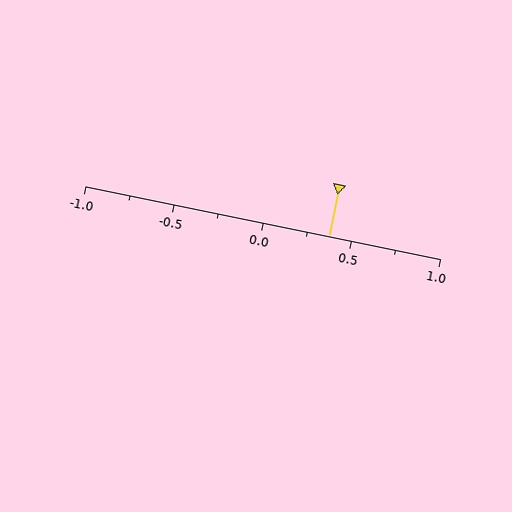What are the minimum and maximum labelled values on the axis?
The axis runs from -1.0 to 1.0.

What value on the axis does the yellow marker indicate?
The marker indicates approximately 0.38.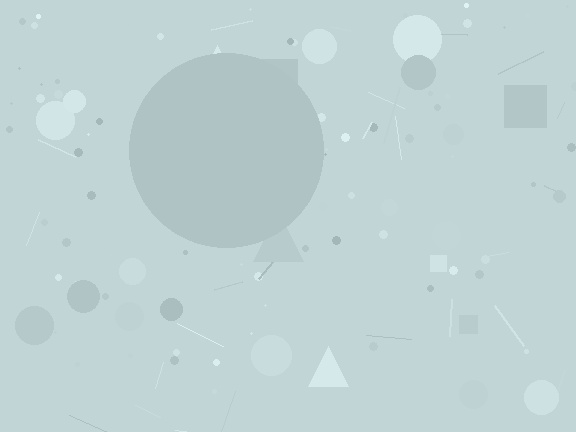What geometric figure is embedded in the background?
A circle is embedded in the background.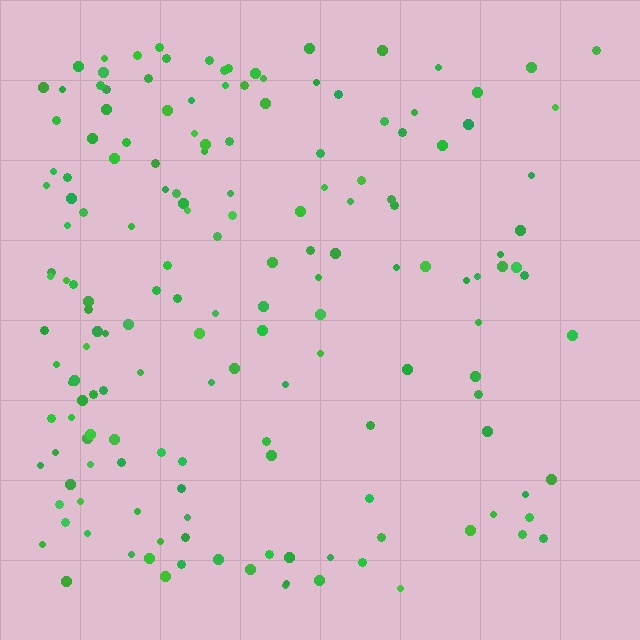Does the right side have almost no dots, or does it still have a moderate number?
Still a moderate number, just noticeably fewer than the left.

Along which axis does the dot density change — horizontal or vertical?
Horizontal.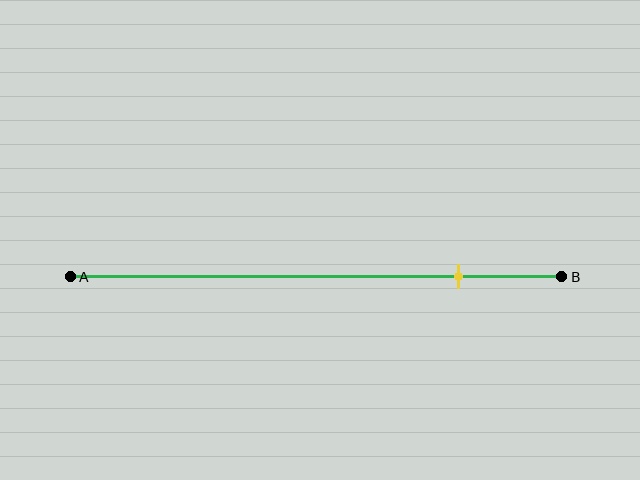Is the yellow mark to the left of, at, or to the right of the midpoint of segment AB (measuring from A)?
The yellow mark is to the right of the midpoint of segment AB.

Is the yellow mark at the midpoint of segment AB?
No, the mark is at about 80% from A, not at the 50% midpoint.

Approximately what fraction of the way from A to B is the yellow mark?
The yellow mark is approximately 80% of the way from A to B.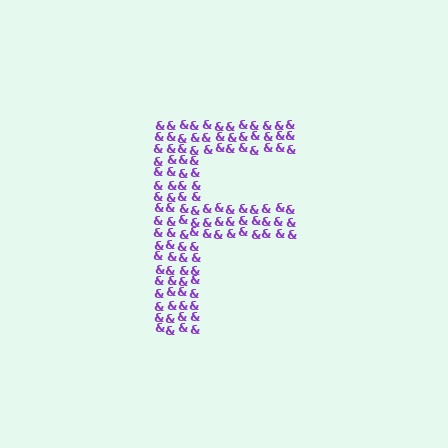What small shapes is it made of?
It is made of small ampersands.